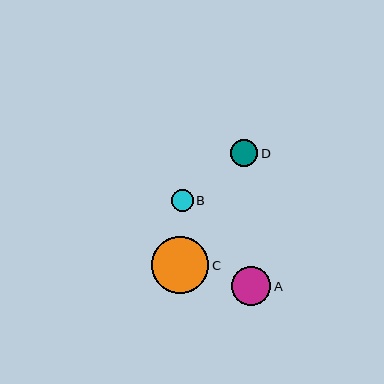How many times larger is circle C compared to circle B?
Circle C is approximately 2.6 times the size of circle B.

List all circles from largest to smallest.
From largest to smallest: C, A, D, B.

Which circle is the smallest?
Circle B is the smallest with a size of approximately 22 pixels.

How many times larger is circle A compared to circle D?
Circle A is approximately 1.4 times the size of circle D.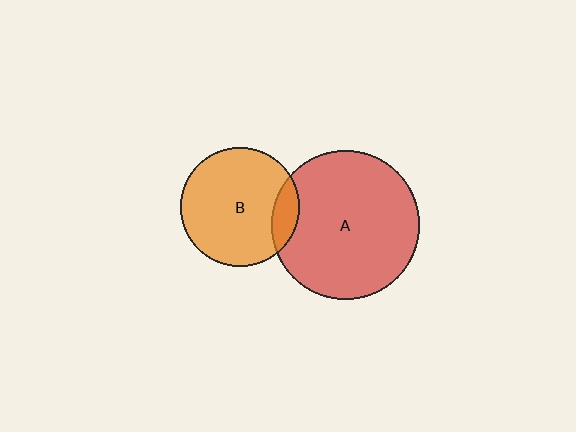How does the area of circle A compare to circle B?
Approximately 1.6 times.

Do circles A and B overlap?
Yes.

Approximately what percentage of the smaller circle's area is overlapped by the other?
Approximately 15%.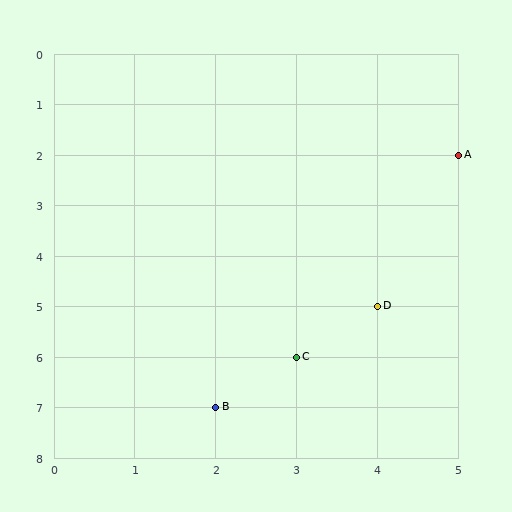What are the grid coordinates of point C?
Point C is at grid coordinates (3, 6).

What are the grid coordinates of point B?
Point B is at grid coordinates (2, 7).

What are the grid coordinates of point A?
Point A is at grid coordinates (5, 2).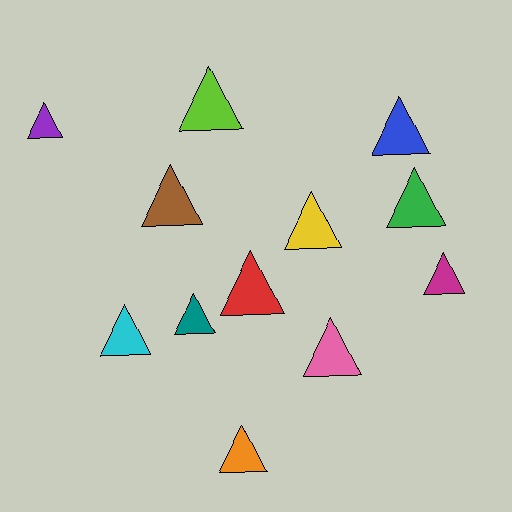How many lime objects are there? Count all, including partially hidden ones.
There is 1 lime object.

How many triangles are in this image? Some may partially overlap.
There are 12 triangles.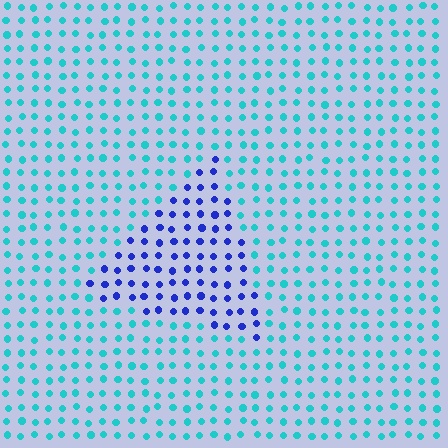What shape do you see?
I see a triangle.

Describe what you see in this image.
The image is filled with small cyan elements in a uniform arrangement. A triangle-shaped region is visible where the elements are tinted to a slightly different hue, forming a subtle color boundary.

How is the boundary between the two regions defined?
The boundary is defined purely by a slight shift in hue (about 56 degrees). Spacing, size, and orientation are identical on both sides.